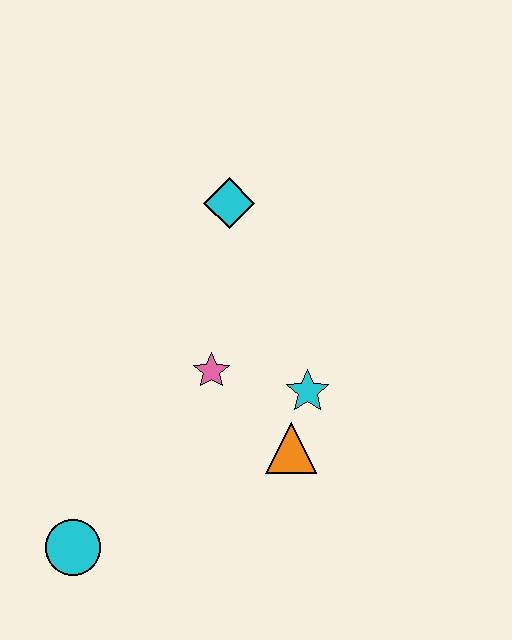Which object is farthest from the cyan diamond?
The cyan circle is farthest from the cyan diamond.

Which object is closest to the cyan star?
The orange triangle is closest to the cyan star.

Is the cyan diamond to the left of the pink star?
No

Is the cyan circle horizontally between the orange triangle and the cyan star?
No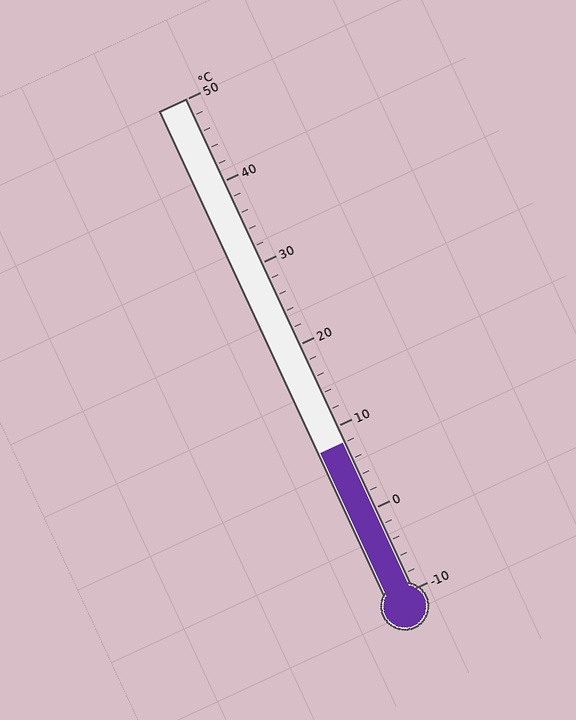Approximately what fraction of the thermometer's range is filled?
The thermometer is filled to approximately 30% of its range.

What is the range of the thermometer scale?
The thermometer scale ranges from -10°C to 50°C.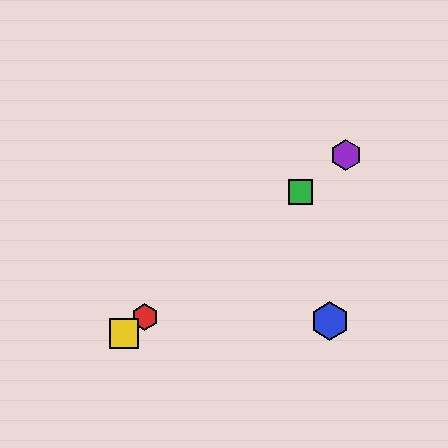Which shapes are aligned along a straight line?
The red hexagon, the green square, the yellow square, the purple hexagon are aligned along a straight line.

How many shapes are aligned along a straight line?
4 shapes (the red hexagon, the green square, the yellow square, the purple hexagon) are aligned along a straight line.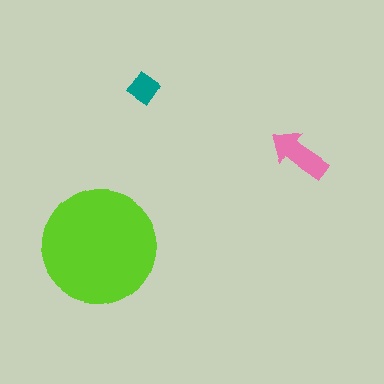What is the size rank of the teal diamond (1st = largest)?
3rd.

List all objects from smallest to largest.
The teal diamond, the pink arrow, the lime circle.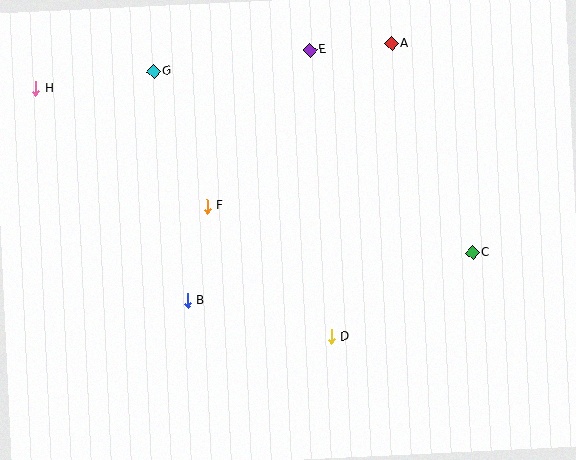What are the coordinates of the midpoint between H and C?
The midpoint between H and C is at (254, 171).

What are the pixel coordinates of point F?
Point F is at (207, 206).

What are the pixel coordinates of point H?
Point H is at (36, 88).